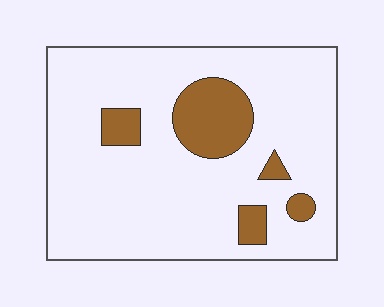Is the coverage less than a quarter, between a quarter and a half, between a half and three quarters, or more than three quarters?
Less than a quarter.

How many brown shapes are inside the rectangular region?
5.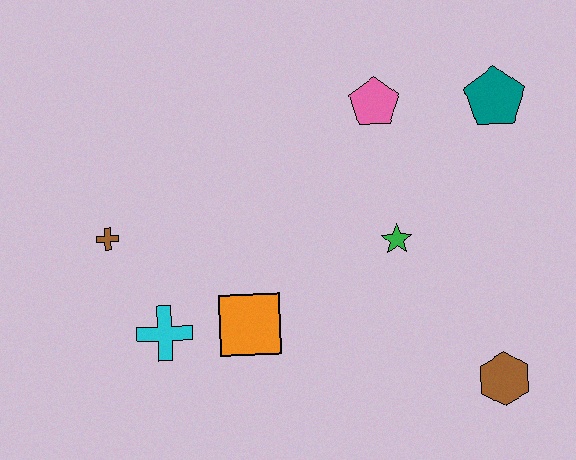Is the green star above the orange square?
Yes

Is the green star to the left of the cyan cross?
No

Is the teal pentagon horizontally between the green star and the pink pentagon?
No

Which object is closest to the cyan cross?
The orange square is closest to the cyan cross.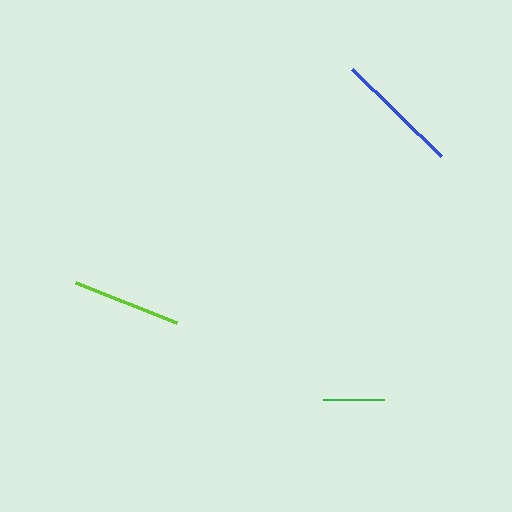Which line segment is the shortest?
The green line is the shortest at approximately 61 pixels.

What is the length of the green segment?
The green segment is approximately 61 pixels long.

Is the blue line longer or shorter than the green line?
The blue line is longer than the green line.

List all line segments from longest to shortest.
From longest to shortest: blue, lime, green.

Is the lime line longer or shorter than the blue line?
The blue line is longer than the lime line.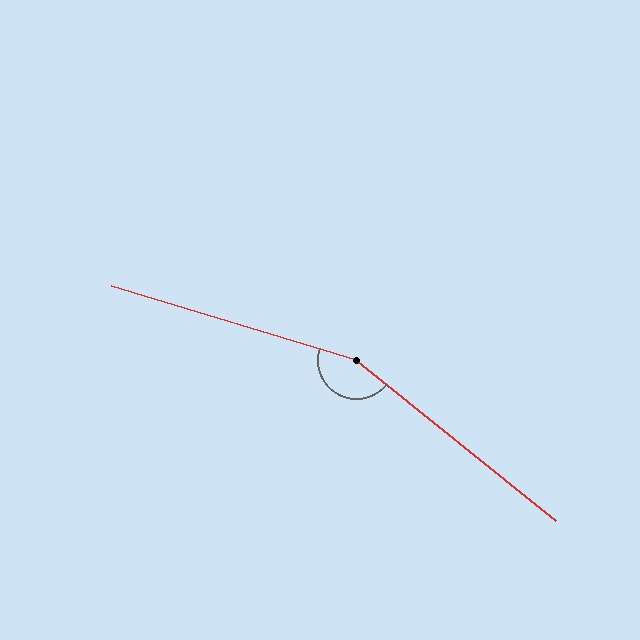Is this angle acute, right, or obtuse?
It is obtuse.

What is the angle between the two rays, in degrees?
Approximately 158 degrees.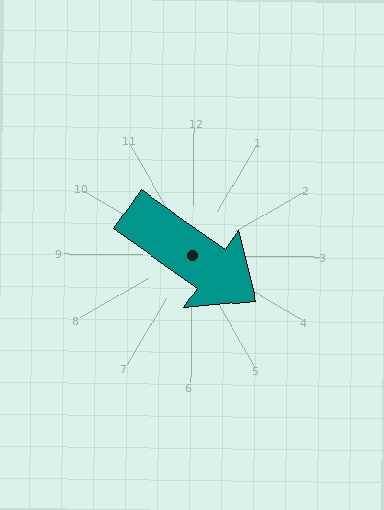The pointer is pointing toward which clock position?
Roughly 4 o'clock.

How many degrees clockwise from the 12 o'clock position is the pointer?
Approximately 125 degrees.